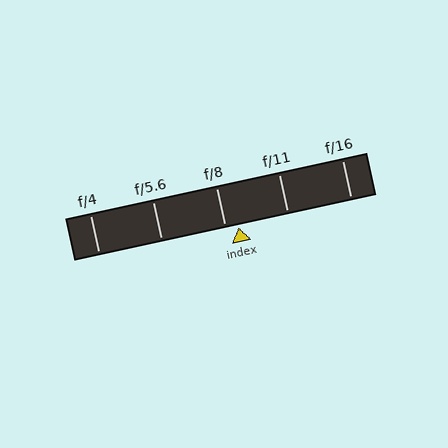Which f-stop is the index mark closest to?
The index mark is closest to f/8.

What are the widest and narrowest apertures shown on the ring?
The widest aperture shown is f/4 and the narrowest is f/16.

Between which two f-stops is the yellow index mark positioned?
The index mark is between f/8 and f/11.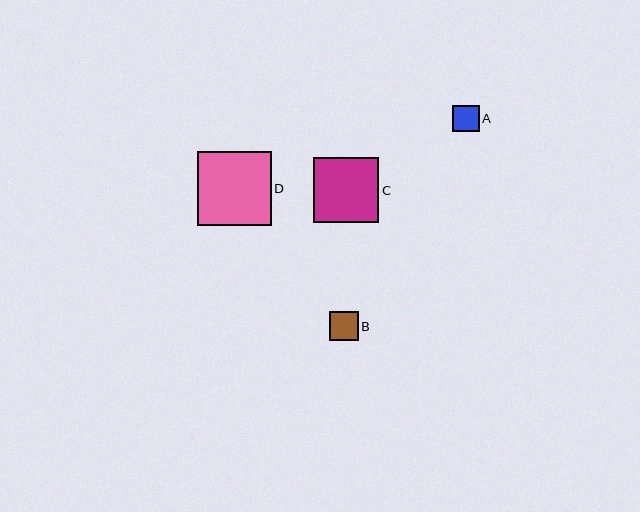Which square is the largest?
Square D is the largest with a size of approximately 74 pixels.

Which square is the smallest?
Square A is the smallest with a size of approximately 27 pixels.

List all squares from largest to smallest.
From largest to smallest: D, C, B, A.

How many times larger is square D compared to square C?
Square D is approximately 1.1 times the size of square C.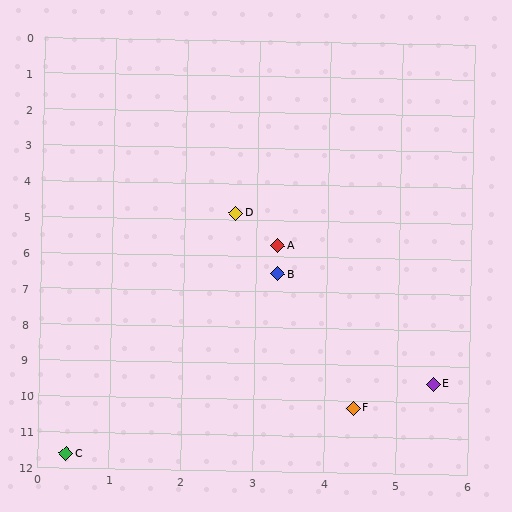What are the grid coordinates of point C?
Point C is at approximately (0.4, 11.6).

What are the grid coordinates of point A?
Point A is at approximately (3.3, 5.7).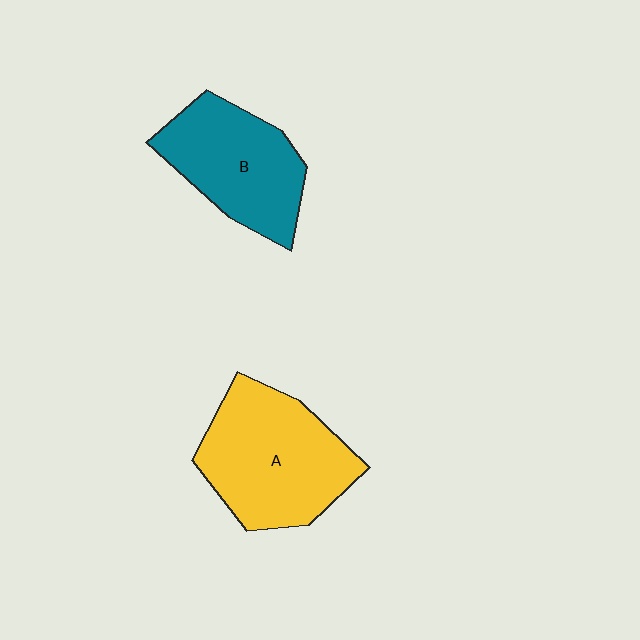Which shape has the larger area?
Shape A (yellow).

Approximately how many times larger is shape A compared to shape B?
Approximately 1.2 times.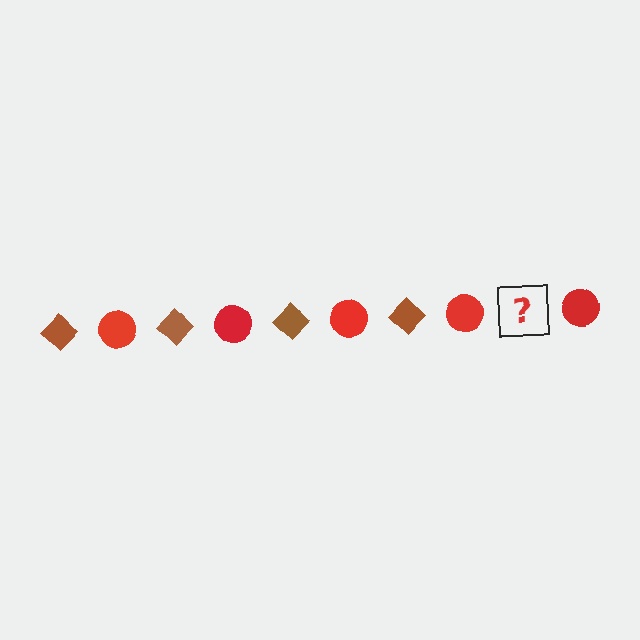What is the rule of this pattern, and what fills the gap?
The rule is that the pattern alternates between brown diamond and red circle. The gap should be filled with a brown diamond.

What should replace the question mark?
The question mark should be replaced with a brown diamond.